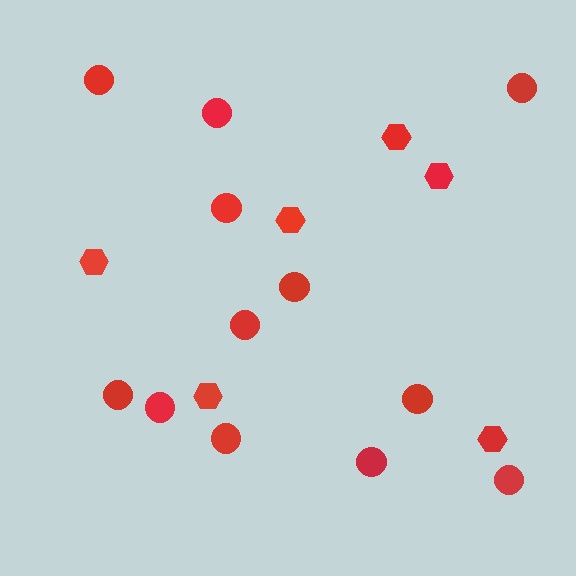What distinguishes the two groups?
There are 2 groups: one group of hexagons (6) and one group of circles (12).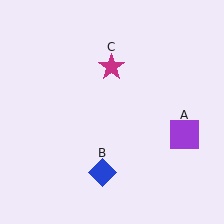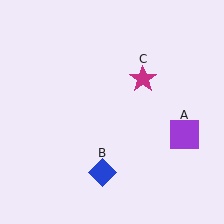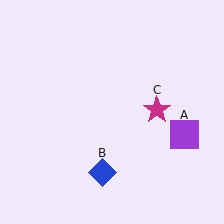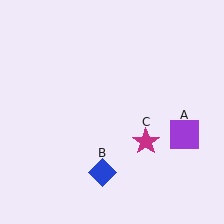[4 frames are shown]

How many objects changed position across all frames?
1 object changed position: magenta star (object C).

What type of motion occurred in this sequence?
The magenta star (object C) rotated clockwise around the center of the scene.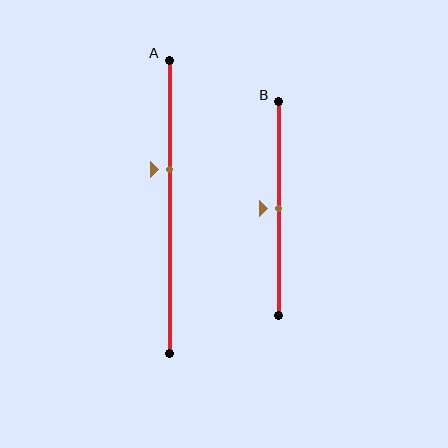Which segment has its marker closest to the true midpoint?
Segment B has its marker closest to the true midpoint.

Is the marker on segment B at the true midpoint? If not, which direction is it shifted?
Yes, the marker on segment B is at the true midpoint.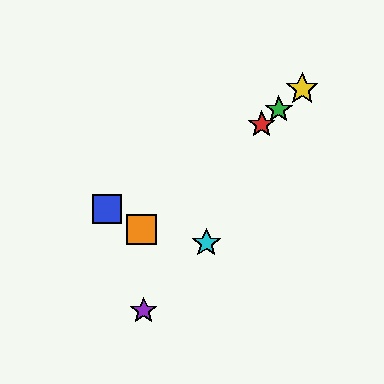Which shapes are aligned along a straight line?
The red star, the green star, the yellow star, the orange square are aligned along a straight line.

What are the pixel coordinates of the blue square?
The blue square is at (107, 209).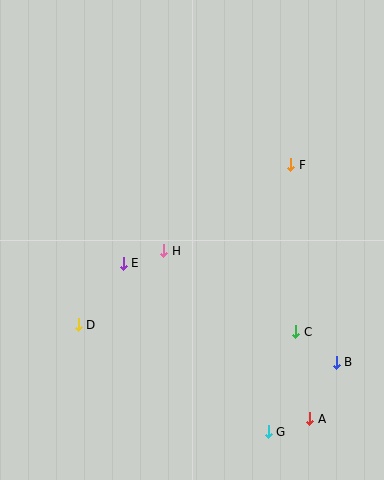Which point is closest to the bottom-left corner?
Point D is closest to the bottom-left corner.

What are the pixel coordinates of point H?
Point H is at (164, 251).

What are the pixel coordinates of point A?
Point A is at (310, 419).